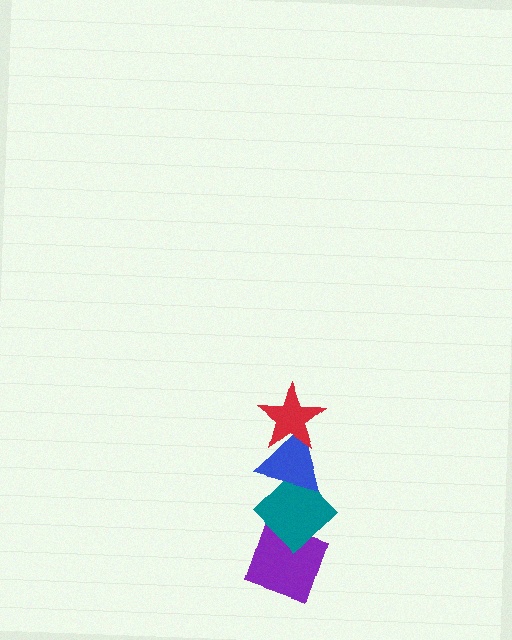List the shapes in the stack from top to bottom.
From top to bottom: the red star, the blue triangle, the teal diamond, the purple diamond.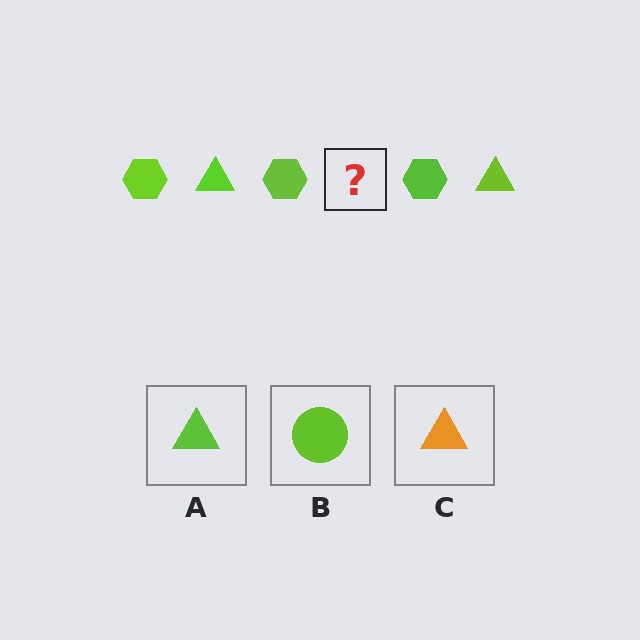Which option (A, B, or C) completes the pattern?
A.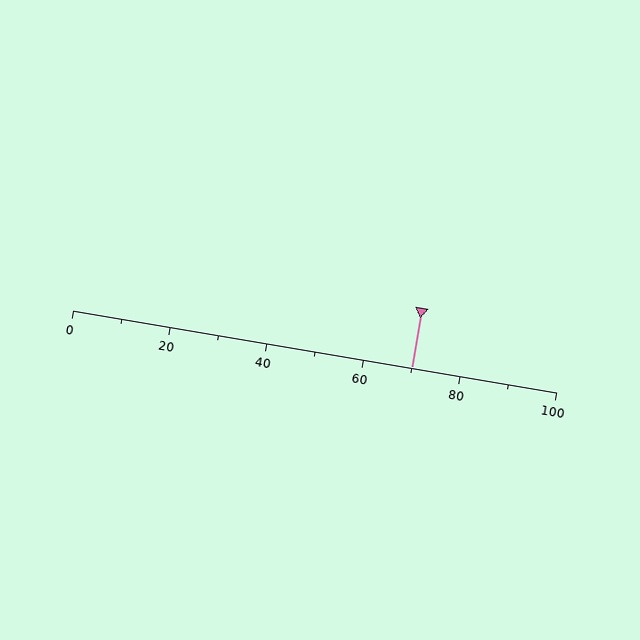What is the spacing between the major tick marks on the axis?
The major ticks are spaced 20 apart.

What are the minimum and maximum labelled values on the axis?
The axis runs from 0 to 100.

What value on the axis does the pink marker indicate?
The marker indicates approximately 70.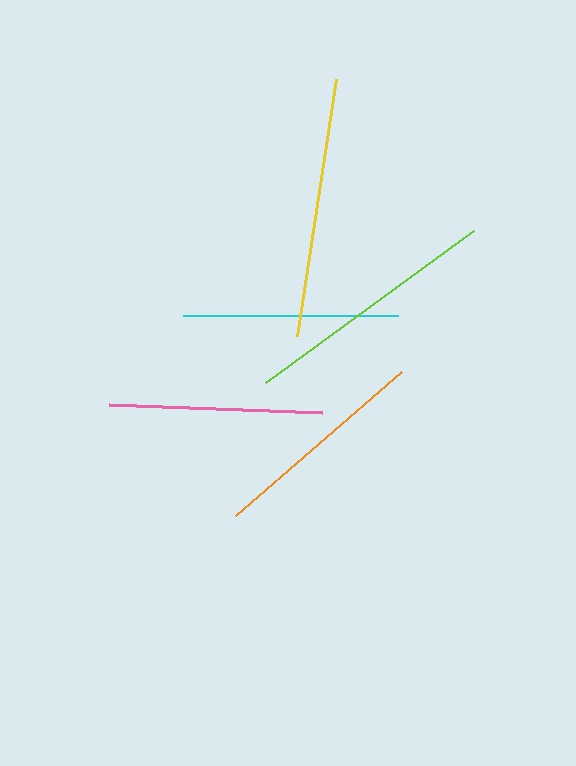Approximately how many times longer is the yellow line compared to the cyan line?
The yellow line is approximately 1.2 times the length of the cyan line.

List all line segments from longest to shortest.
From longest to shortest: yellow, lime, orange, cyan, pink.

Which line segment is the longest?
The yellow line is the longest at approximately 259 pixels.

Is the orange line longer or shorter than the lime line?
The lime line is longer than the orange line.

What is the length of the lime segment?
The lime segment is approximately 258 pixels long.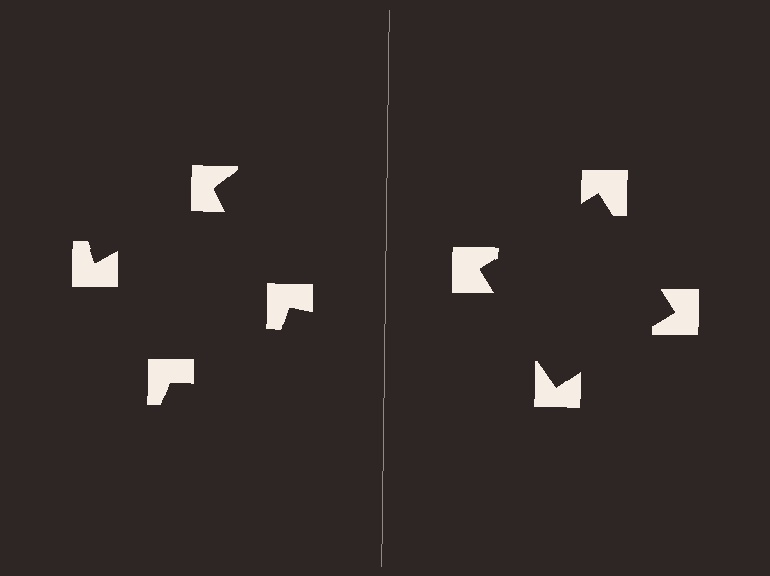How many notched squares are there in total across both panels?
8 — 4 on each side.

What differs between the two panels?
The notched squares are positioned identically on both sides; only the wedge orientations differ. On the right they align to a square; on the left they are misaligned.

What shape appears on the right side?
An illusory square.